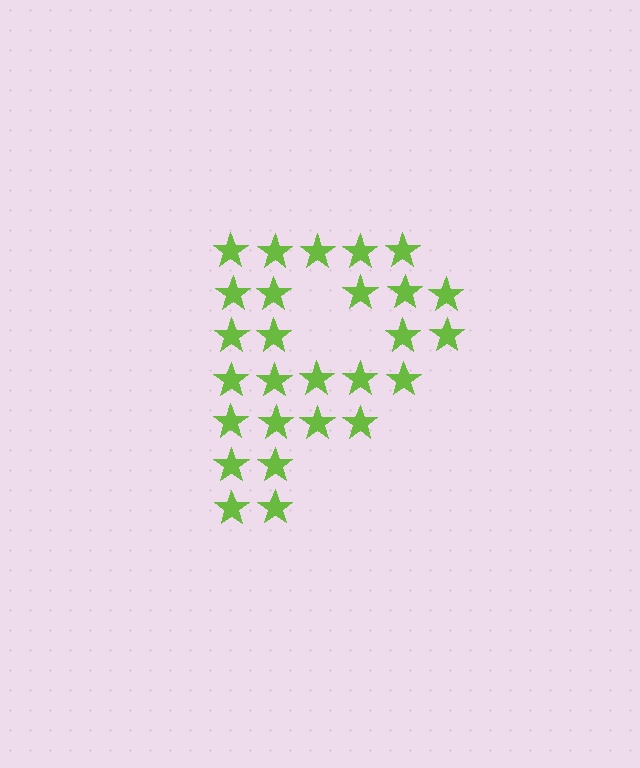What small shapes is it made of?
It is made of small stars.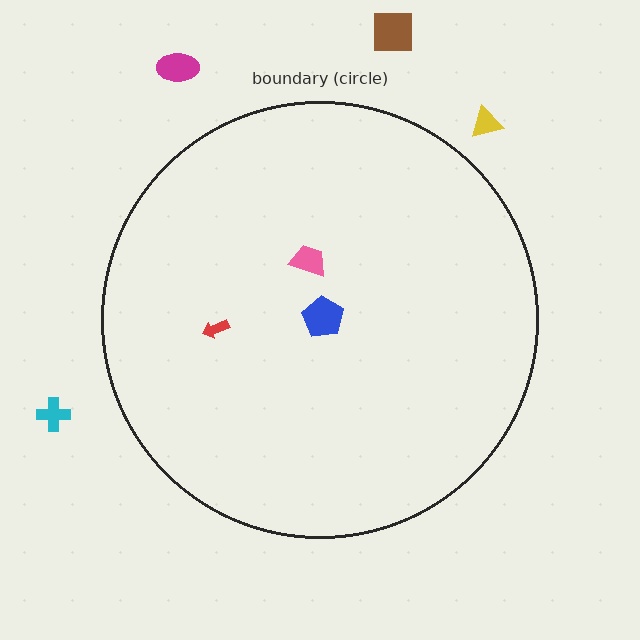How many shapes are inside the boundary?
3 inside, 4 outside.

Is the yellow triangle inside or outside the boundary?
Outside.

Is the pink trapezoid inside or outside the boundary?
Inside.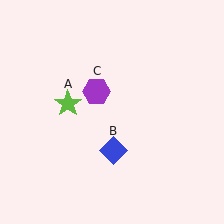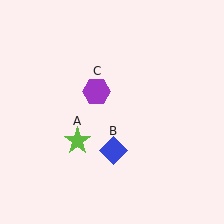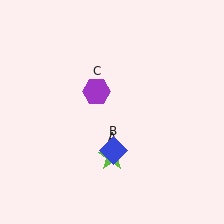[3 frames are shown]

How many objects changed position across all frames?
1 object changed position: lime star (object A).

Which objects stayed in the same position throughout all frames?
Blue diamond (object B) and purple hexagon (object C) remained stationary.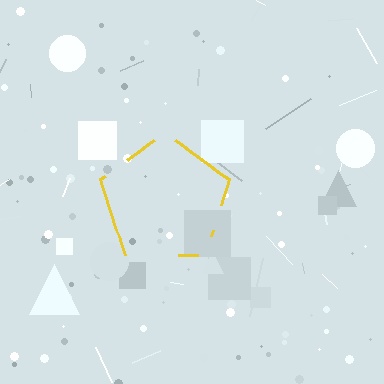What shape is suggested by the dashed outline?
The dashed outline suggests a pentagon.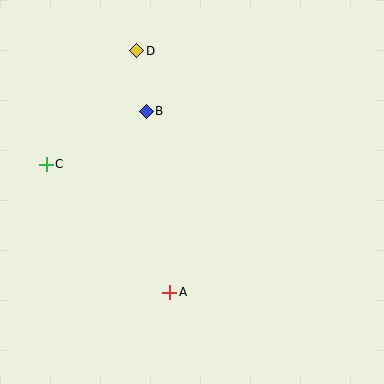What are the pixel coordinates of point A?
Point A is at (170, 292).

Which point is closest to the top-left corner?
Point D is closest to the top-left corner.